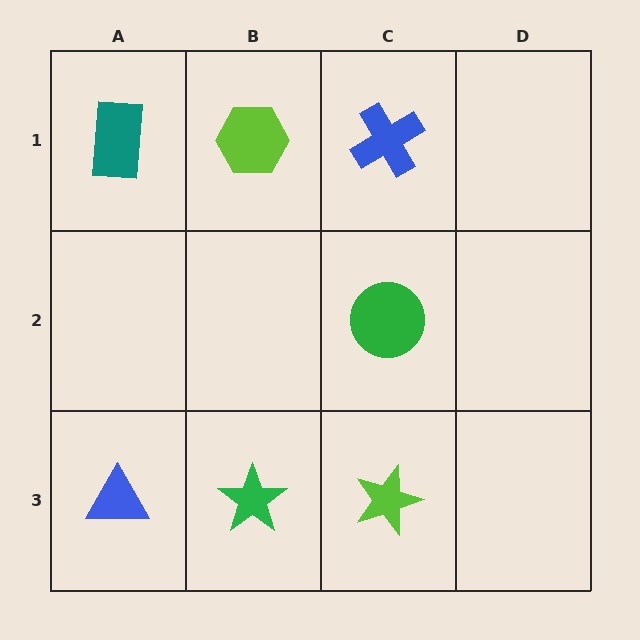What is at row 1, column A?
A teal rectangle.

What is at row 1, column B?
A lime hexagon.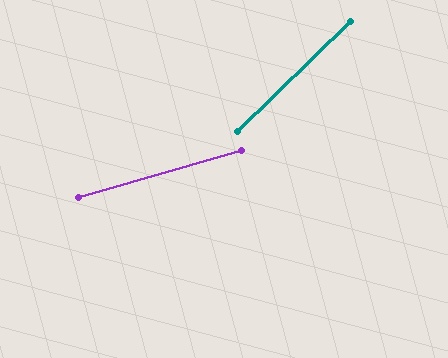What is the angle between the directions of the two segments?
Approximately 28 degrees.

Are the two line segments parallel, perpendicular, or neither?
Neither parallel nor perpendicular — they differ by about 28°.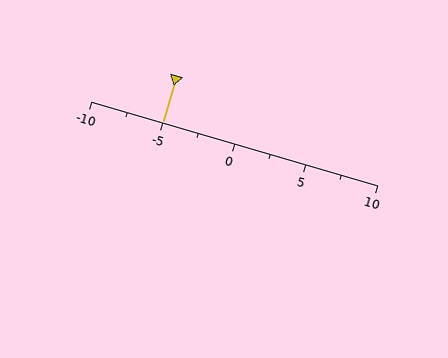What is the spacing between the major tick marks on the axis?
The major ticks are spaced 5 apart.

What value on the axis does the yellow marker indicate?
The marker indicates approximately -5.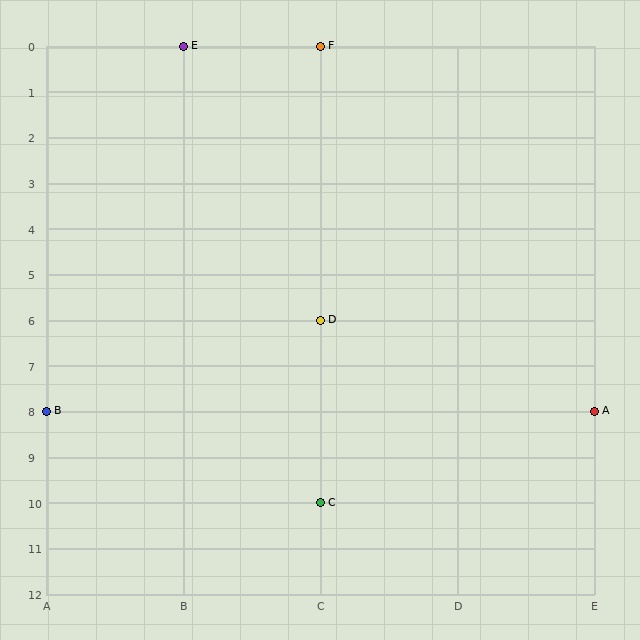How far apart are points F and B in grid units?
Points F and B are 2 columns and 8 rows apart (about 8.2 grid units diagonally).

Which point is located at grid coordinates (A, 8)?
Point B is at (A, 8).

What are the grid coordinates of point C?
Point C is at grid coordinates (C, 10).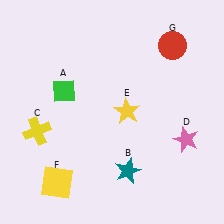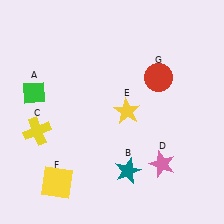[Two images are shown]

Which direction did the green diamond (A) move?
The green diamond (A) moved left.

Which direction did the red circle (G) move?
The red circle (G) moved down.